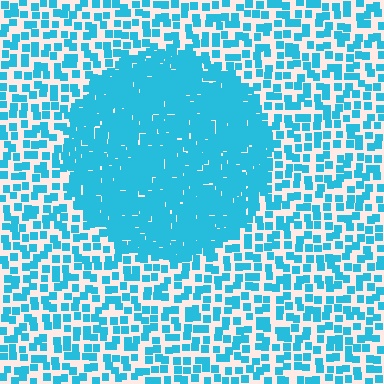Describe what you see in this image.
The image contains small cyan elements arranged at two different densities. A circle-shaped region is visible where the elements are more densely packed than the surrounding area.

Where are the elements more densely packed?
The elements are more densely packed inside the circle boundary.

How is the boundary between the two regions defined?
The boundary is defined by a change in element density (approximately 2.5x ratio). All elements are the same color, size, and shape.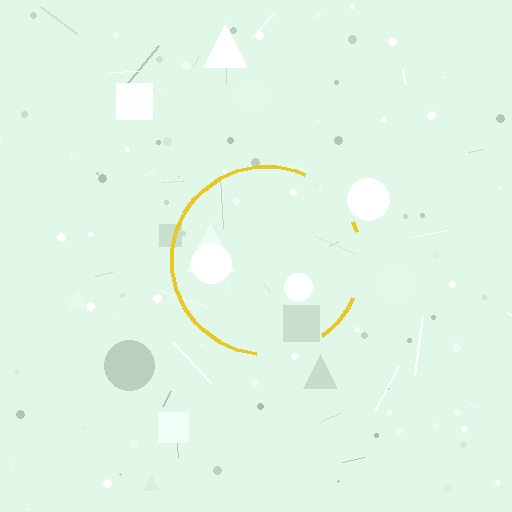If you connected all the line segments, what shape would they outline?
They would outline a circle.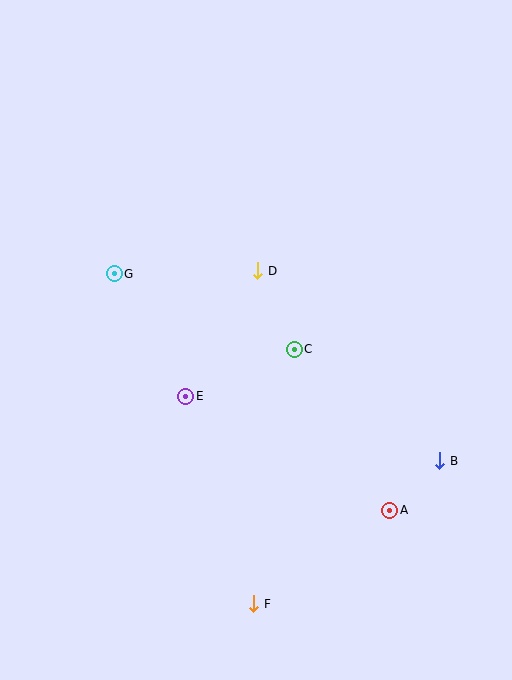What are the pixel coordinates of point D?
Point D is at (258, 271).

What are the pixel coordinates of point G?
Point G is at (114, 274).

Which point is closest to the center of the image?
Point C at (294, 349) is closest to the center.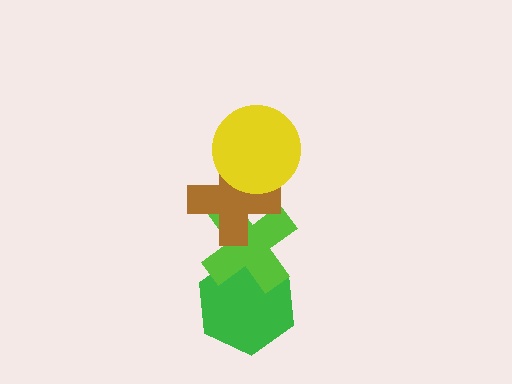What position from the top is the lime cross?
The lime cross is 3rd from the top.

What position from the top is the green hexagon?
The green hexagon is 4th from the top.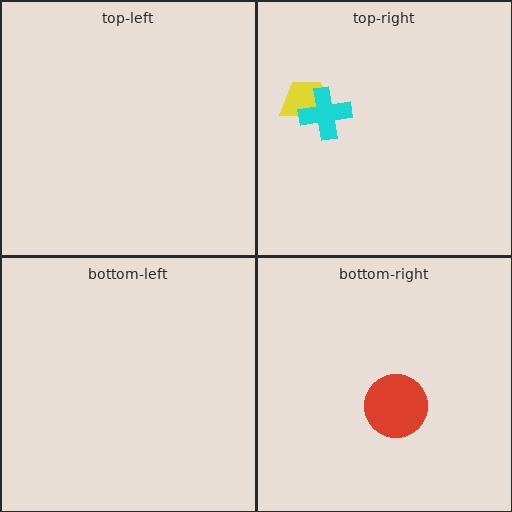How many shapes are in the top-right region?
2.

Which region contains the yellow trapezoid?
The top-right region.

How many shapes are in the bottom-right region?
1.